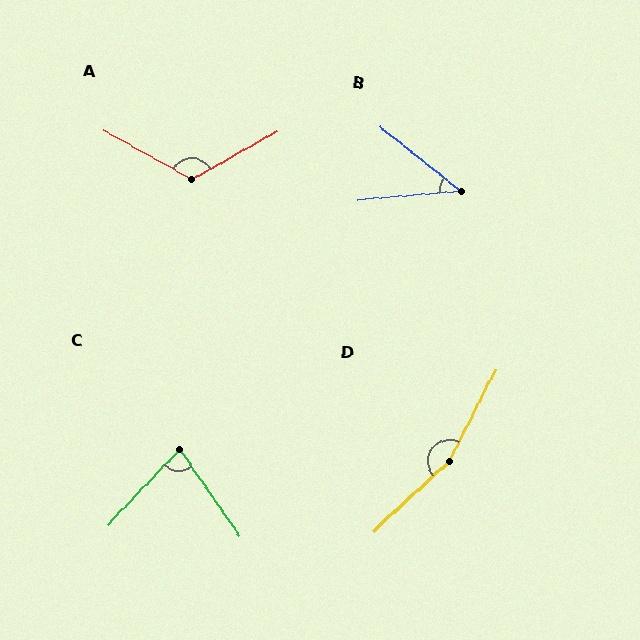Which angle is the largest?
D, at approximately 160 degrees.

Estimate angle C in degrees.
Approximately 78 degrees.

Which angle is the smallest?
B, at approximately 44 degrees.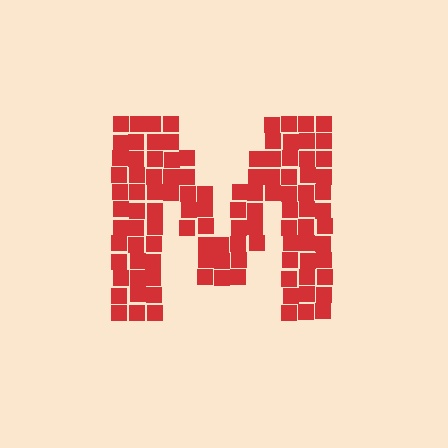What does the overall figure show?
The overall figure shows the letter M.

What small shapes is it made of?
It is made of small squares.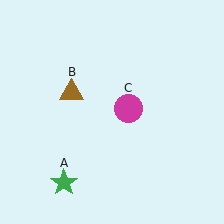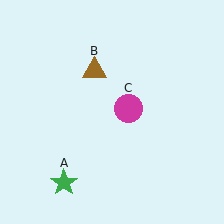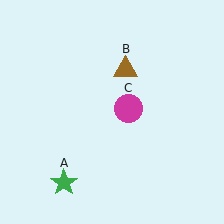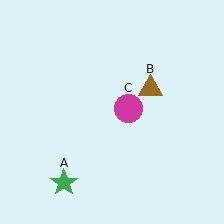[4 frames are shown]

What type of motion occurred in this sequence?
The brown triangle (object B) rotated clockwise around the center of the scene.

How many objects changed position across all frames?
1 object changed position: brown triangle (object B).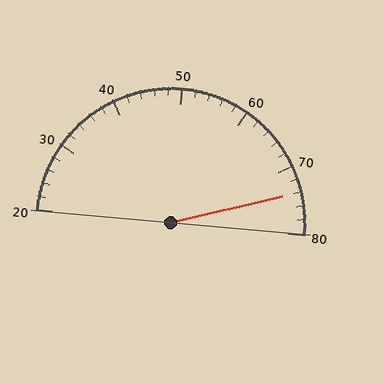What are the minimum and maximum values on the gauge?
The gauge ranges from 20 to 80.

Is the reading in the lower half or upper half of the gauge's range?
The reading is in the upper half of the range (20 to 80).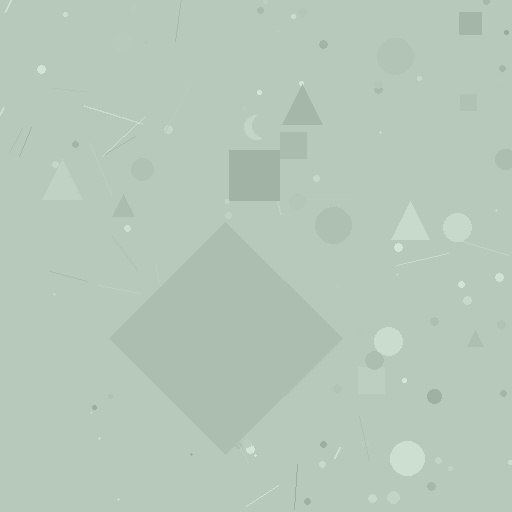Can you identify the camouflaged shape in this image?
The camouflaged shape is a diamond.